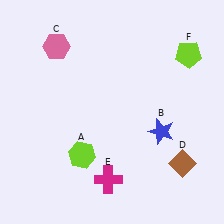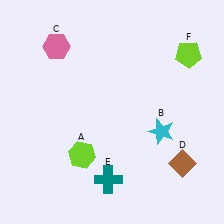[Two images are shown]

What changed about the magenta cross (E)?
In Image 1, E is magenta. In Image 2, it changed to teal.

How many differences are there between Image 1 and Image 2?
There are 2 differences between the two images.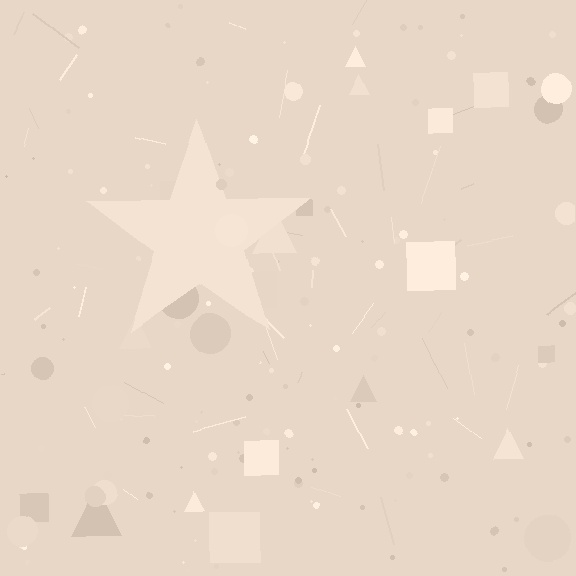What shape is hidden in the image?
A star is hidden in the image.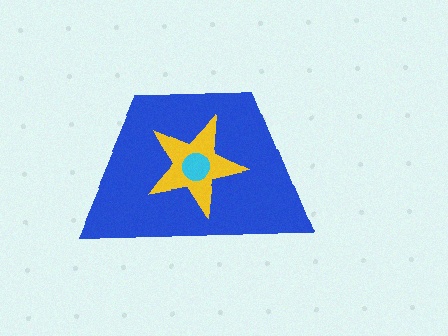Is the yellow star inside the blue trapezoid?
Yes.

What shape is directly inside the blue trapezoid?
The yellow star.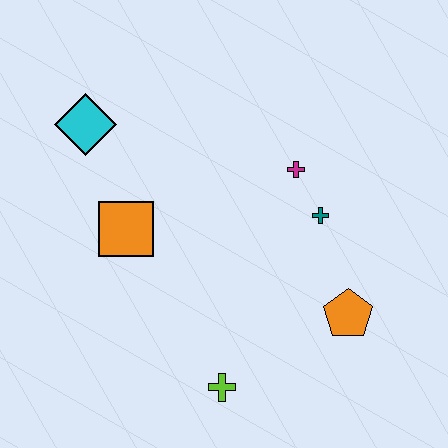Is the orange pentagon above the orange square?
No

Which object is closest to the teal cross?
The magenta cross is closest to the teal cross.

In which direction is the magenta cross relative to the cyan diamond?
The magenta cross is to the right of the cyan diamond.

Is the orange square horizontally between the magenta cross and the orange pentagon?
No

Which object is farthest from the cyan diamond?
The orange pentagon is farthest from the cyan diamond.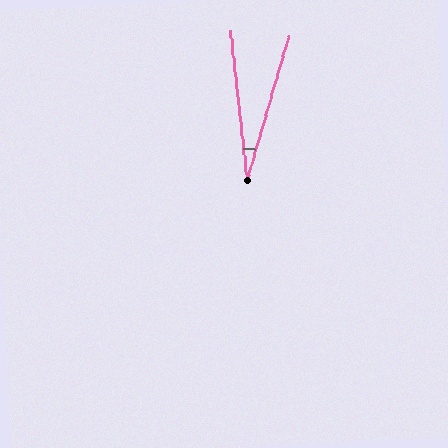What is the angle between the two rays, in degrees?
Approximately 22 degrees.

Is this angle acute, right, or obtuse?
It is acute.